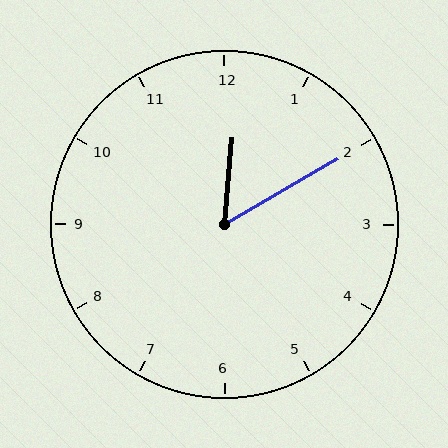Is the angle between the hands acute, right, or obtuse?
It is acute.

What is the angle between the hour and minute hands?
Approximately 55 degrees.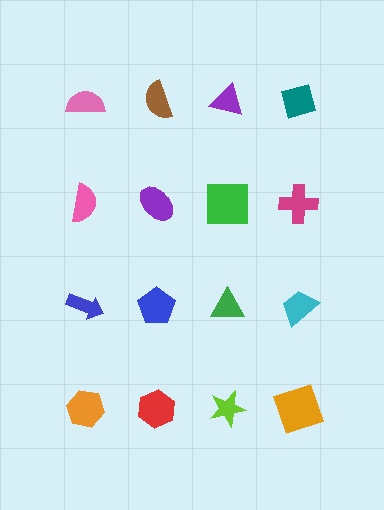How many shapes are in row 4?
4 shapes.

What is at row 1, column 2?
A brown semicircle.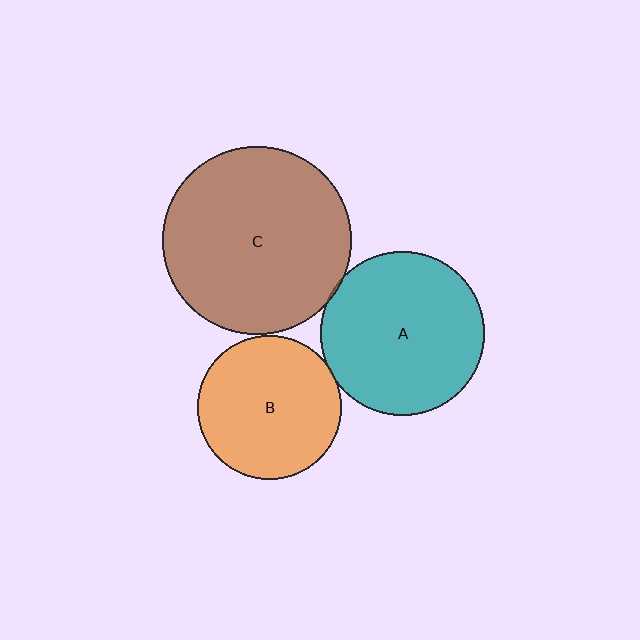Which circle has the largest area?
Circle C (brown).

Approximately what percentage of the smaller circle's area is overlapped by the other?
Approximately 5%.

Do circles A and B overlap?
Yes.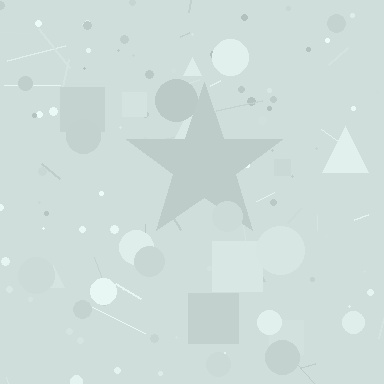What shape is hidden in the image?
A star is hidden in the image.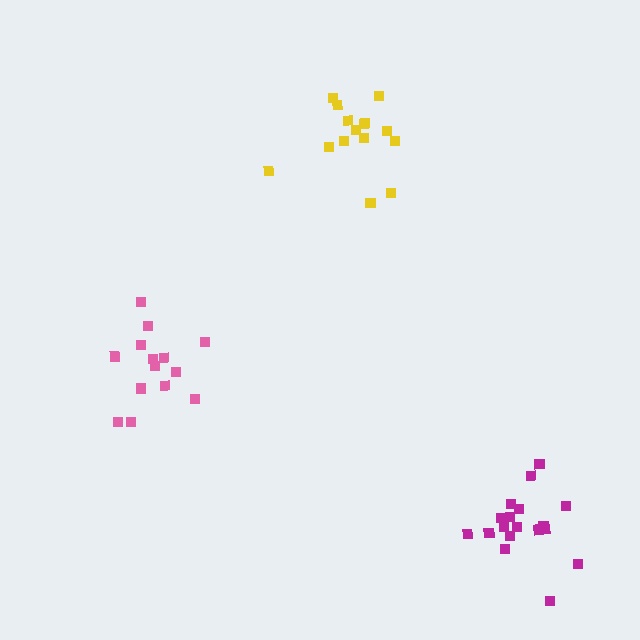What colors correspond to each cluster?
The clusters are colored: pink, yellow, magenta.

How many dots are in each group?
Group 1: 14 dots, Group 2: 15 dots, Group 3: 18 dots (47 total).